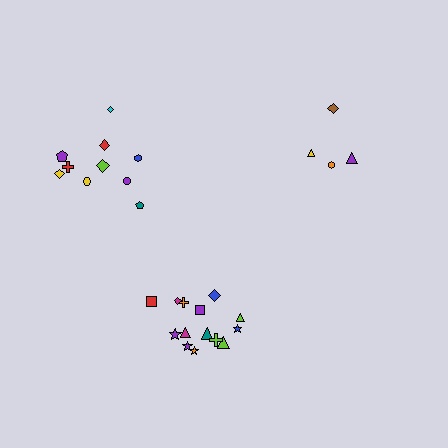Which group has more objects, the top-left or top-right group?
The top-left group.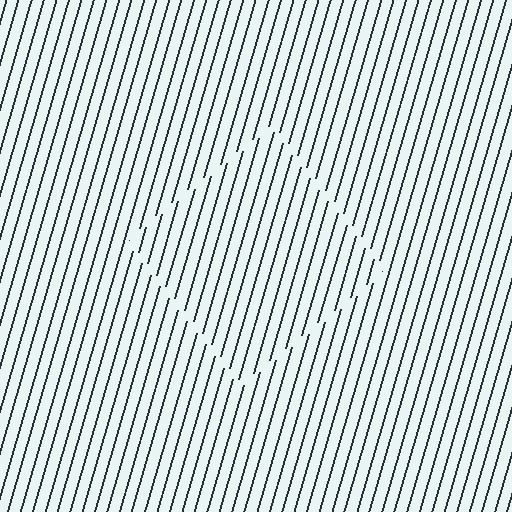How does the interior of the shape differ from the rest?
The interior of the shape contains the same grating, shifted by half a period — the contour is defined by the phase discontinuity where line-ends from the inner and outer gratings abut.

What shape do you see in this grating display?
An illusory square. The interior of the shape contains the same grating, shifted by half a period — the contour is defined by the phase discontinuity where line-ends from the inner and outer gratings abut.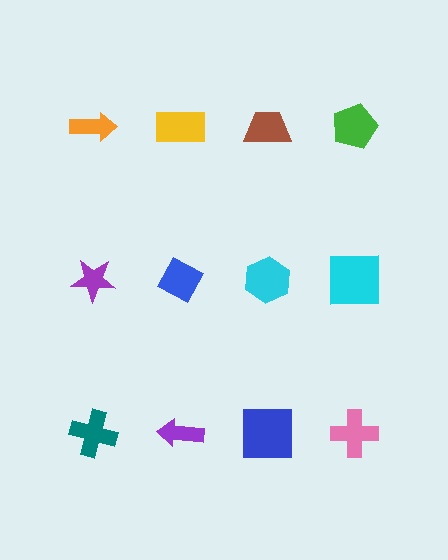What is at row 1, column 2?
A yellow rectangle.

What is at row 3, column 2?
A purple arrow.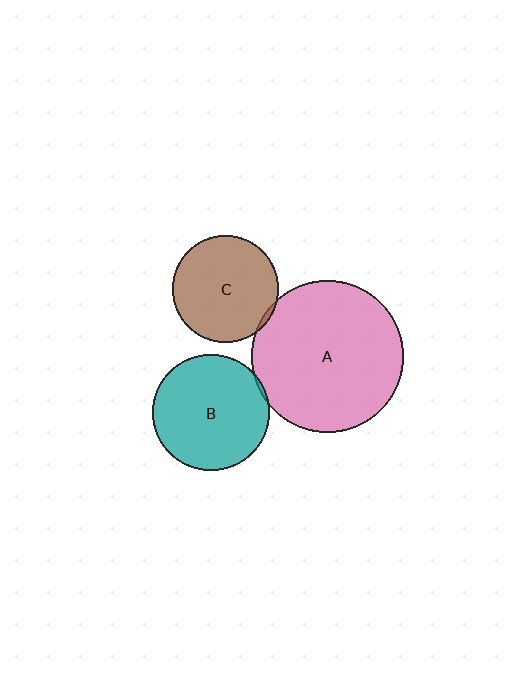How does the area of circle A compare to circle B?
Approximately 1.7 times.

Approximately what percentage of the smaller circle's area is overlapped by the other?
Approximately 5%.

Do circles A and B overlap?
Yes.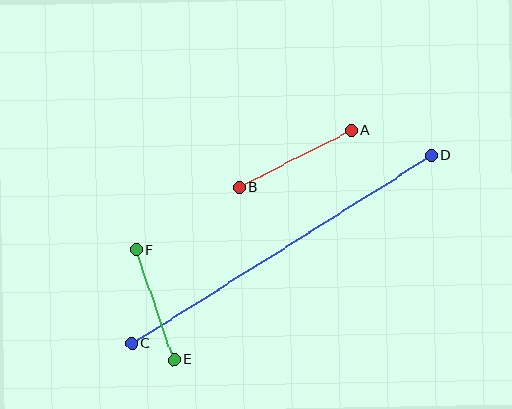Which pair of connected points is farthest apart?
Points C and D are farthest apart.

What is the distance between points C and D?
The distance is approximately 354 pixels.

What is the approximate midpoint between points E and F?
The midpoint is at approximately (155, 305) pixels.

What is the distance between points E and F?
The distance is approximately 116 pixels.